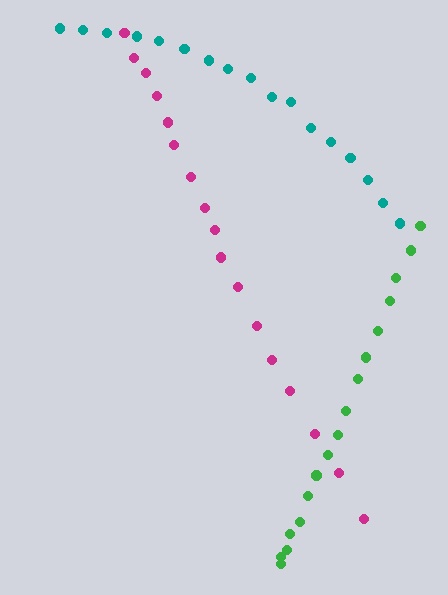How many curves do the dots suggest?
There are 3 distinct paths.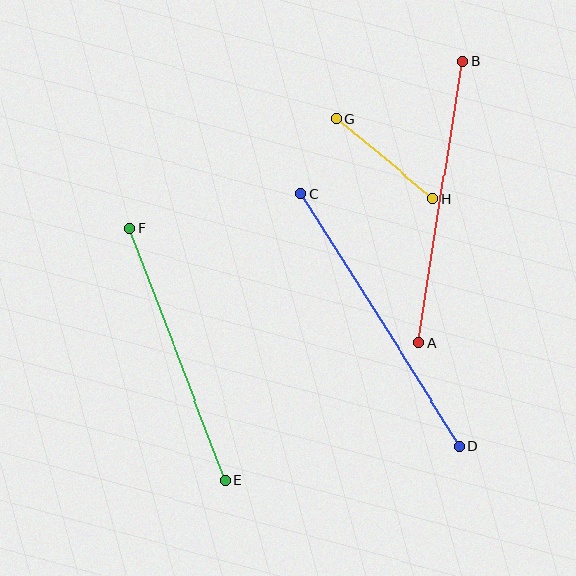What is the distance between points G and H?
The distance is approximately 125 pixels.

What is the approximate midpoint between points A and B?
The midpoint is at approximately (441, 202) pixels.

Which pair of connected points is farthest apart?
Points C and D are farthest apart.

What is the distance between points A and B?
The distance is approximately 285 pixels.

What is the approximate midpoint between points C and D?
The midpoint is at approximately (380, 320) pixels.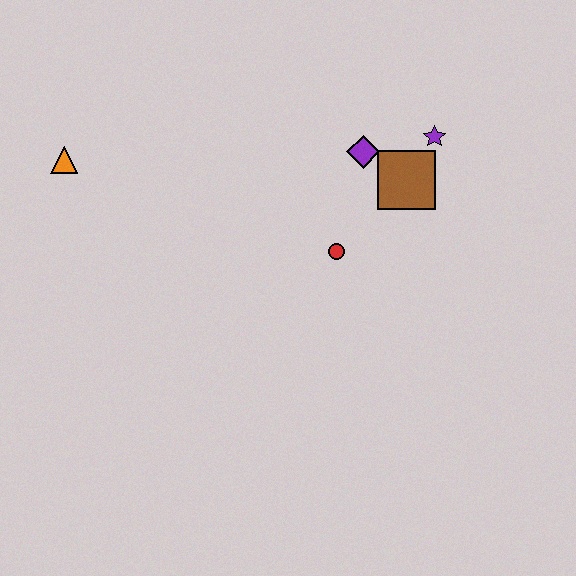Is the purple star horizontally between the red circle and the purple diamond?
No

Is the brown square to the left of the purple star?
Yes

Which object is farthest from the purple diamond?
The orange triangle is farthest from the purple diamond.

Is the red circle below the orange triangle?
Yes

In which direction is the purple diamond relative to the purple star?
The purple diamond is to the left of the purple star.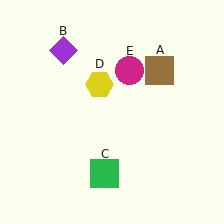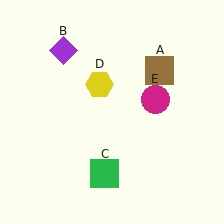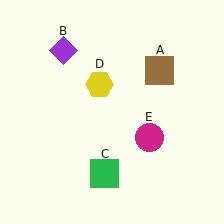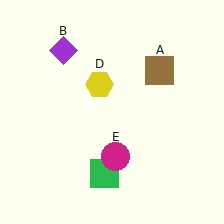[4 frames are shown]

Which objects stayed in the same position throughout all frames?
Brown square (object A) and purple diamond (object B) and green square (object C) and yellow hexagon (object D) remained stationary.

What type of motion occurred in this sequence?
The magenta circle (object E) rotated clockwise around the center of the scene.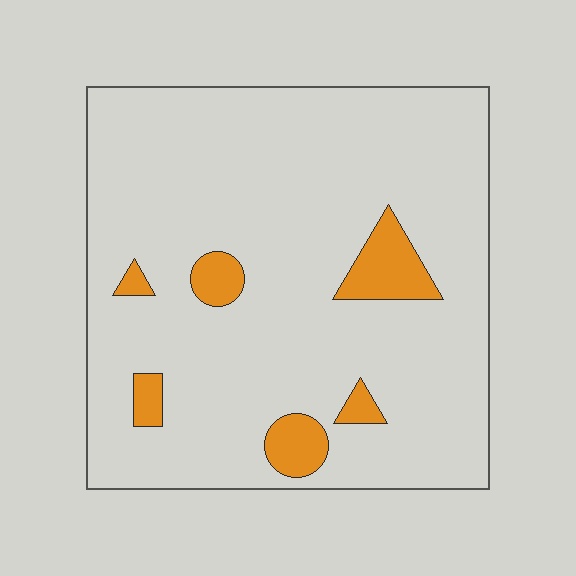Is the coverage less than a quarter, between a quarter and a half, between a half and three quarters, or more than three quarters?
Less than a quarter.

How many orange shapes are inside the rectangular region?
6.